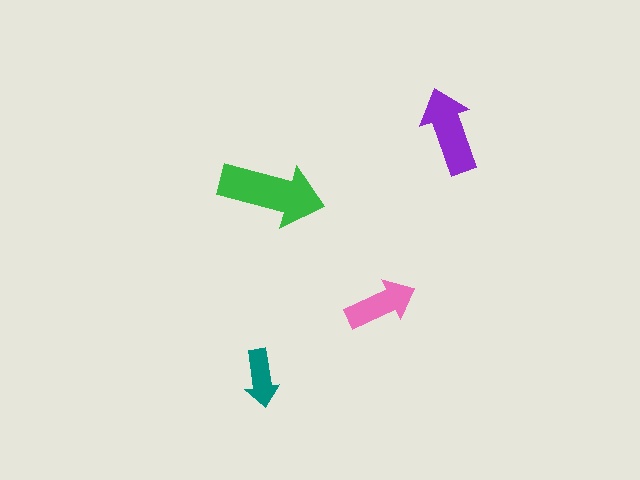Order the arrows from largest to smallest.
the green one, the purple one, the pink one, the teal one.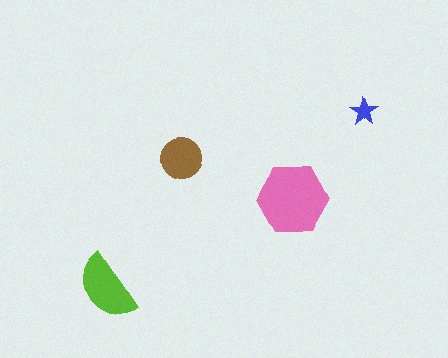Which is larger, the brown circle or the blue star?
The brown circle.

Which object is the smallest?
The blue star.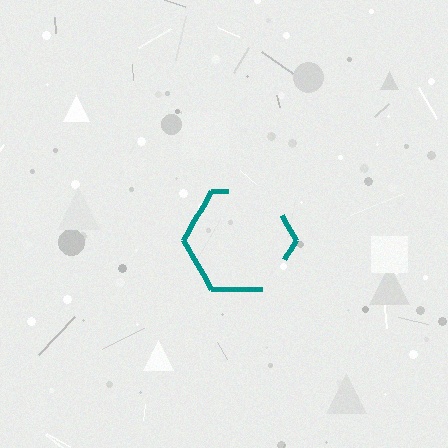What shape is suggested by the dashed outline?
The dashed outline suggests a hexagon.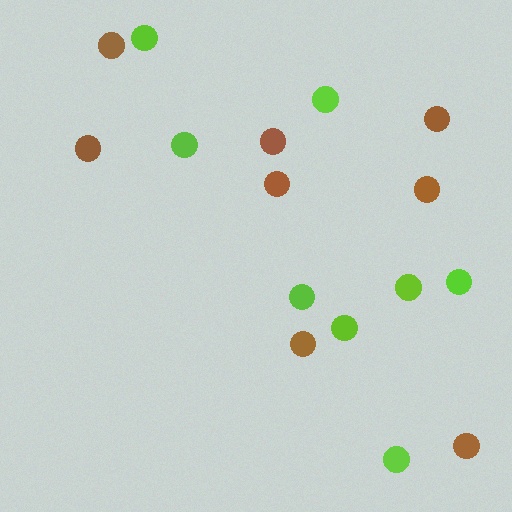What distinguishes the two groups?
There are 2 groups: one group of brown circles (8) and one group of lime circles (8).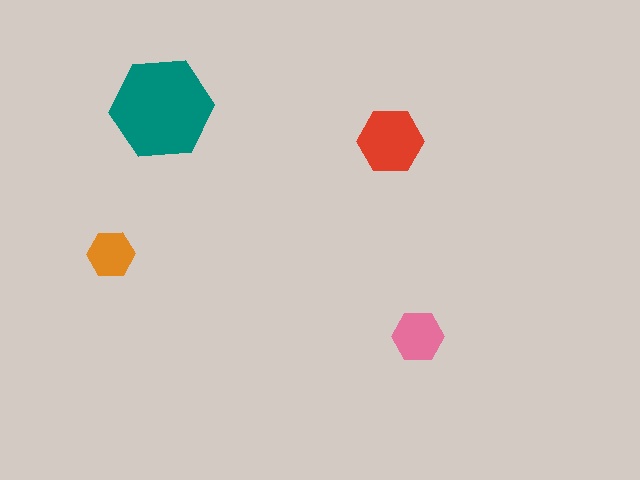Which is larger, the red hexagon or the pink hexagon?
The red one.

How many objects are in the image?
There are 4 objects in the image.